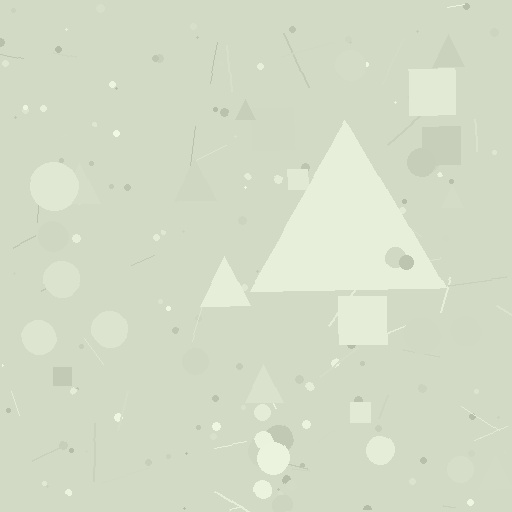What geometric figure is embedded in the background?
A triangle is embedded in the background.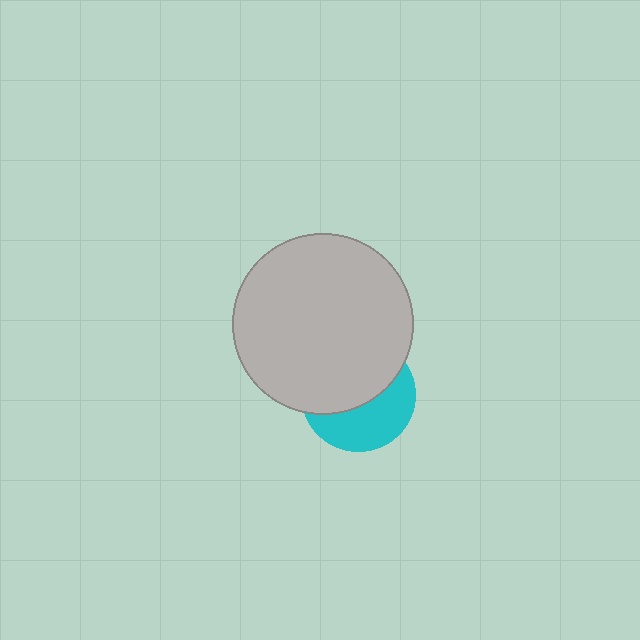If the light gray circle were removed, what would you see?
You would see the complete cyan circle.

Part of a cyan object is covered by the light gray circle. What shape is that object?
It is a circle.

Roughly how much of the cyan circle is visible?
A small part of it is visible (roughly 44%).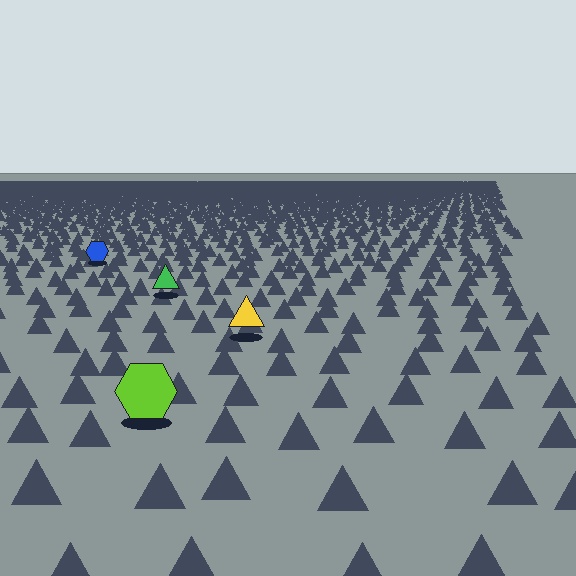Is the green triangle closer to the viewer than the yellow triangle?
No. The yellow triangle is closer — you can tell from the texture gradient: the ground texture is coarser near it.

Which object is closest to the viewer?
The lime hexagon is closest. The texture marks near it are larger and more spread out.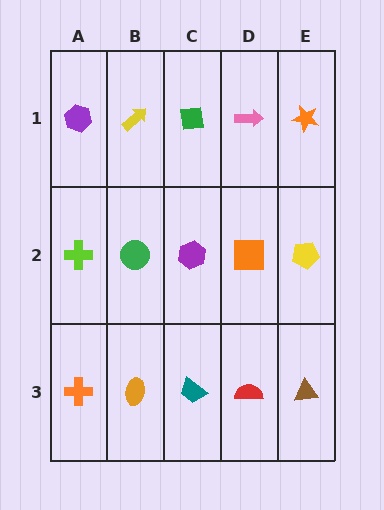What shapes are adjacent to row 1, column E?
A yellow pentagon (row 2, column E), a pink arrow (row 1, column D).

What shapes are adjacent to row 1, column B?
A green circle (row 2, column B), a purple hexagon (row 1, column A), a green square (row 1, column C).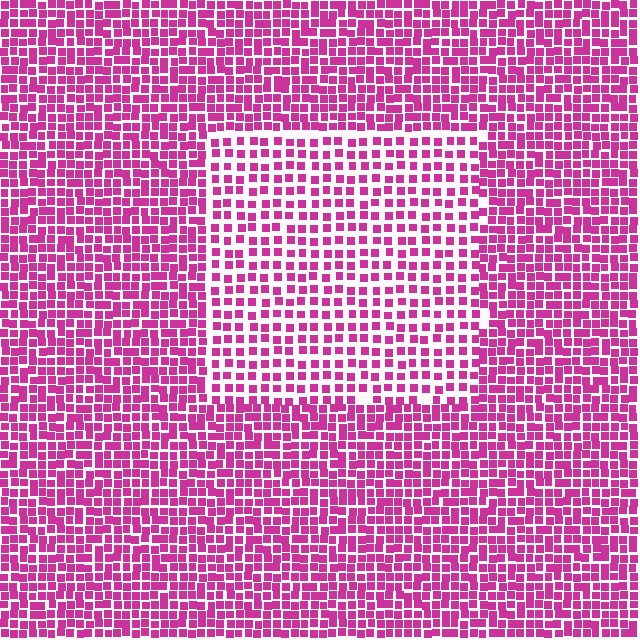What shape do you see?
I see a rectangle.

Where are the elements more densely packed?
The elements are more densely packed outside the rectangle boundary.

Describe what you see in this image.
The image contains small magenta elements arranged at two different densities. A rectangle-shaped region is visible where the elements are less densely packed than the surrounding area.